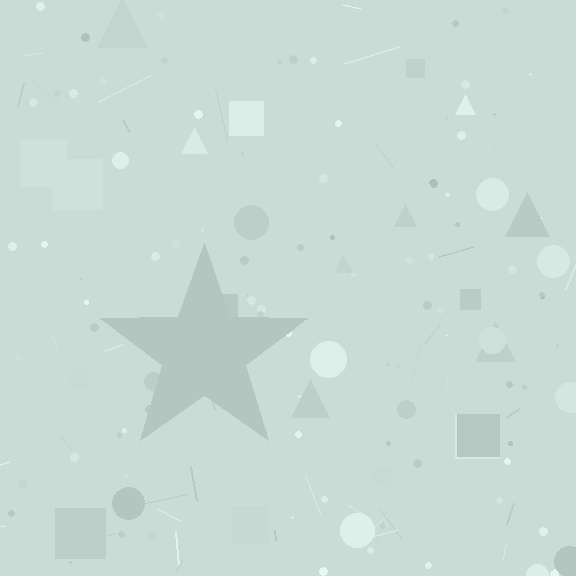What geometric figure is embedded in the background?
A star is embedded in the background.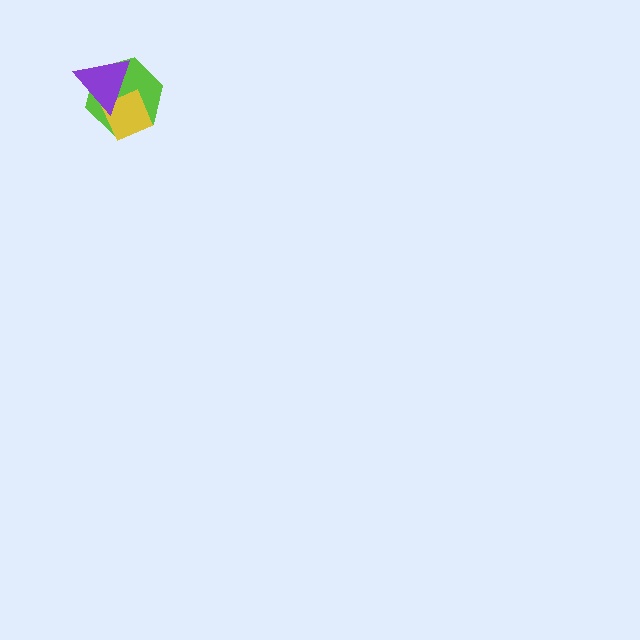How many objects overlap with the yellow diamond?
2 objects overlap with the yellow diamond.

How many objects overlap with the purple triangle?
2 objects overlap with the purple triangle.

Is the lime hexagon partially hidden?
Yes, it is partially covered by another shape.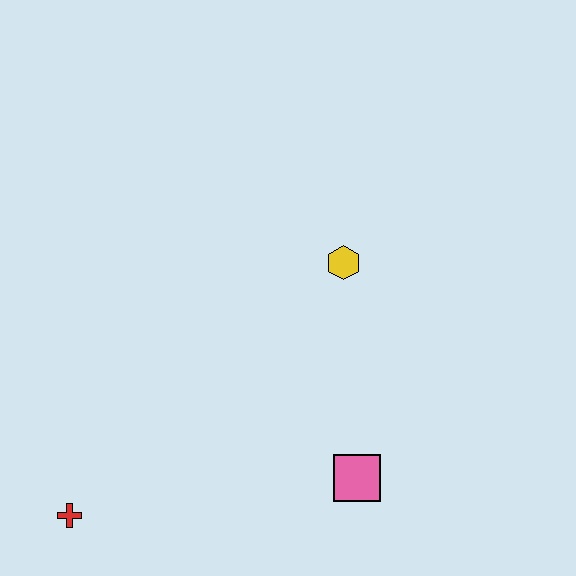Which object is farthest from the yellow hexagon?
The red cross is farthest from the yellow hexagon.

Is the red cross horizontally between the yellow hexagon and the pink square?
No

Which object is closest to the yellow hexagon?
The pink square is closest to the yellow hexagon.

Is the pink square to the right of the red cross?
Yes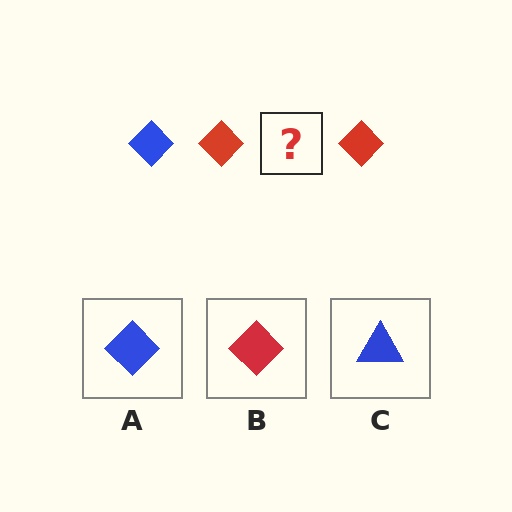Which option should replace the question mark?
Option A.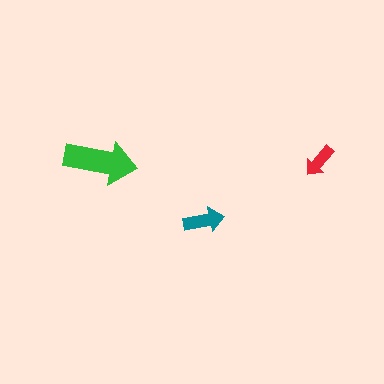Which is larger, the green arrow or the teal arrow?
The green one.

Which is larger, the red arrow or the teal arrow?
The teal one.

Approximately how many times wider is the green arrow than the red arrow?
About 2 times wider.